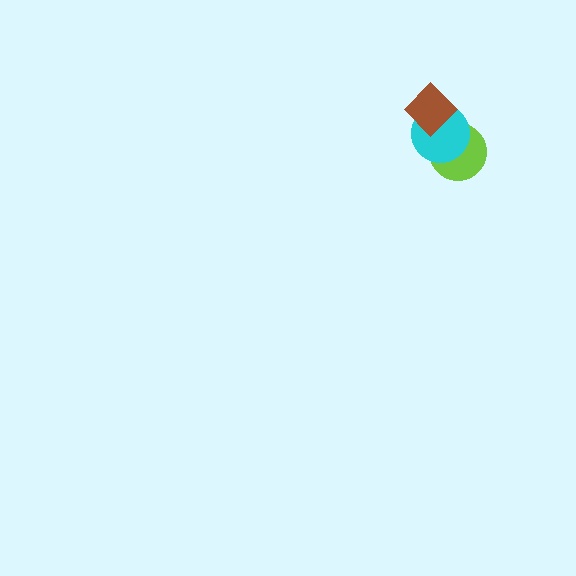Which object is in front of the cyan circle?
The brown diamond is in front of the cyan circle.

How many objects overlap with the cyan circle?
2 objects overlap with the cyan circle.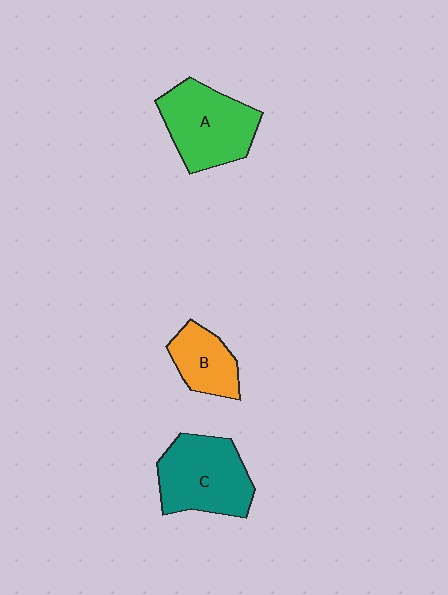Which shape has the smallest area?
Shape B (orange).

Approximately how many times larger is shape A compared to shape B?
Approximately 1.7 times.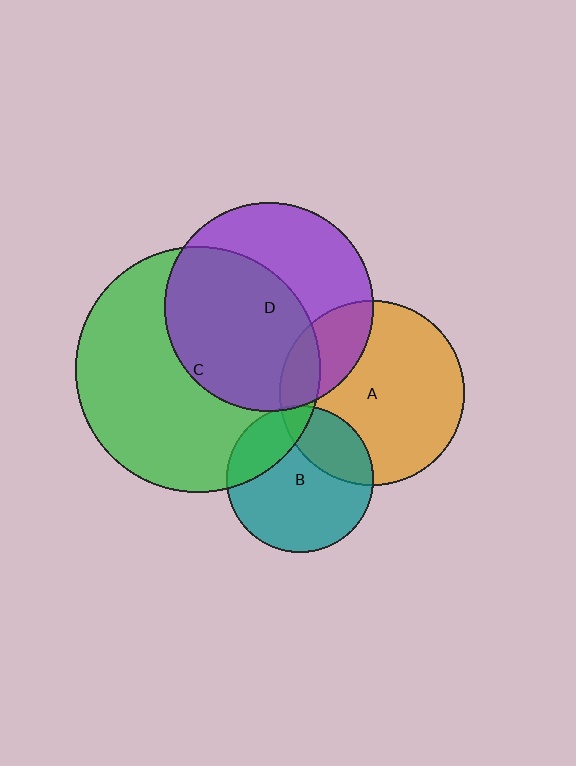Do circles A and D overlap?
Yes.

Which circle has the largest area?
Circle C (green).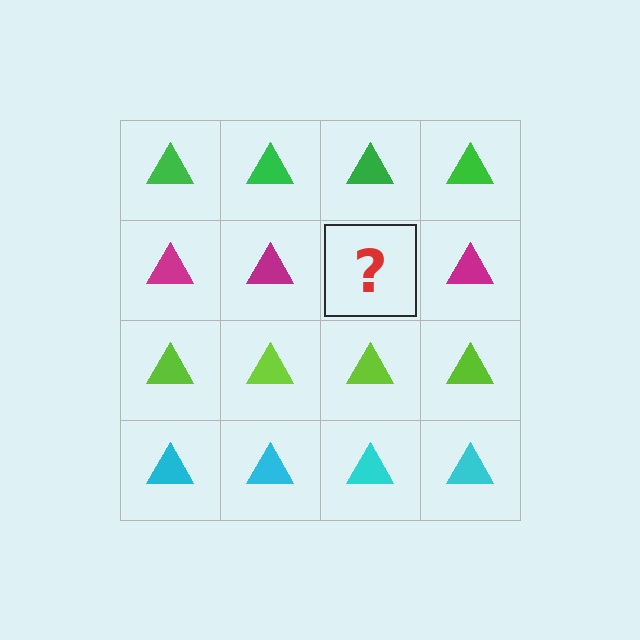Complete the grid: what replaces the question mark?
The question mark should be replaced with a magenta triangle.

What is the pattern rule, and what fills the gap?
The rule is that each row has a consistent color. The gap should be filled with a magenta triangle.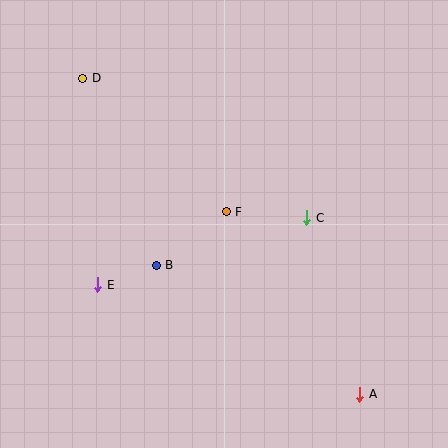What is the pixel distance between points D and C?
The distance between D and C is 264 pixels.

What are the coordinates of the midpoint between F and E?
The midpoint between F and E is at (162, 248).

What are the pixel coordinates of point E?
Point E is at (98, 285).